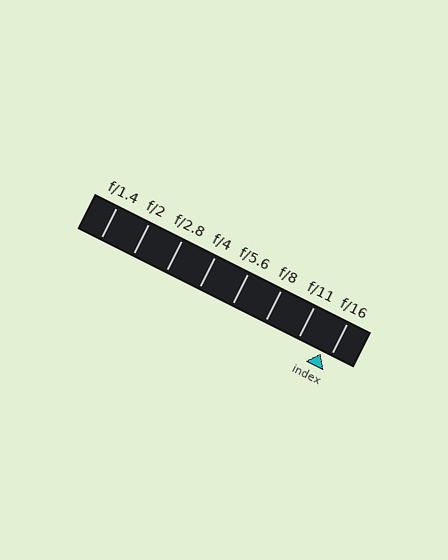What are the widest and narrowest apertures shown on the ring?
The widest aperture shown is f/1.4 and the narrowest is f/16.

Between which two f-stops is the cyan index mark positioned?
The index mark is between f/11 and f/16.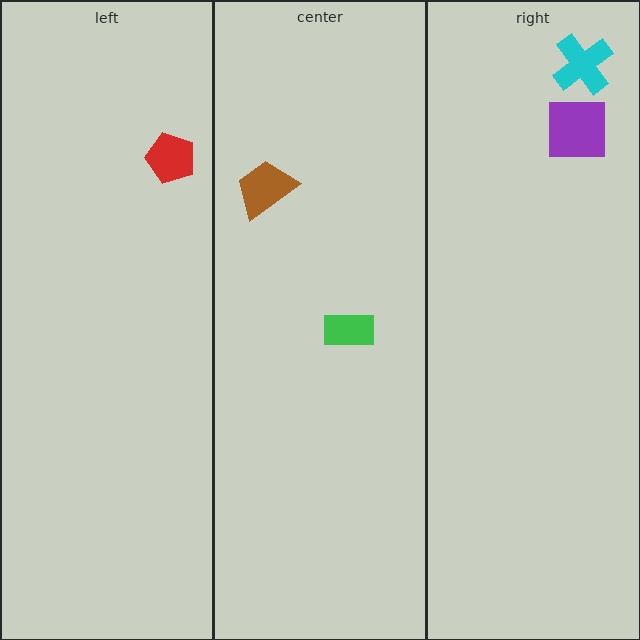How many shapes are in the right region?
2.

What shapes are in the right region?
The cyan cross, the purple square.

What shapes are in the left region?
The red pentagon.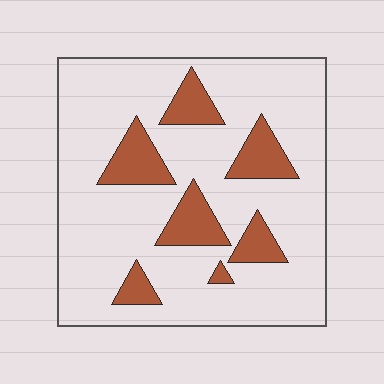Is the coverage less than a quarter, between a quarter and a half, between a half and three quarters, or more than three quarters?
Less than a quarter.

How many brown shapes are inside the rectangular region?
7.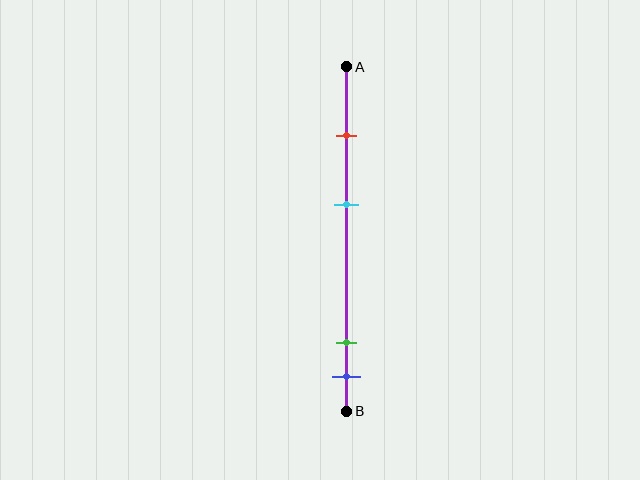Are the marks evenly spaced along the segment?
No, the marks are not evenly spaced.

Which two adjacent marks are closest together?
The green and blue marks are the closest adjacent pair.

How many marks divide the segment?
There are 4 marks dividing the segment.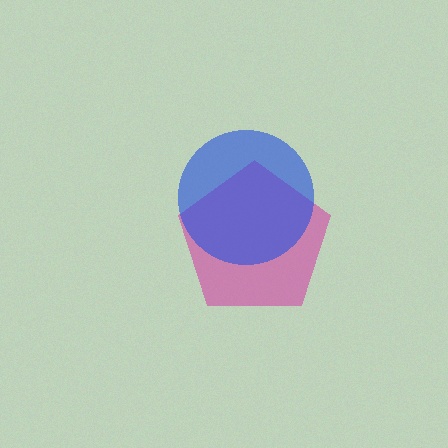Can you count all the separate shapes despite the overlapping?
Yes, there are 2 separate shapes.